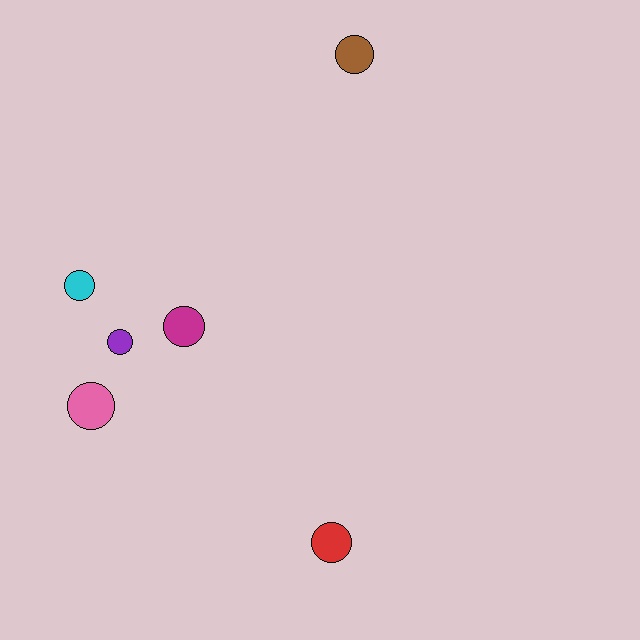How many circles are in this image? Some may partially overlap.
There are 6 circles.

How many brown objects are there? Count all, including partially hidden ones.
There is 1 brown object.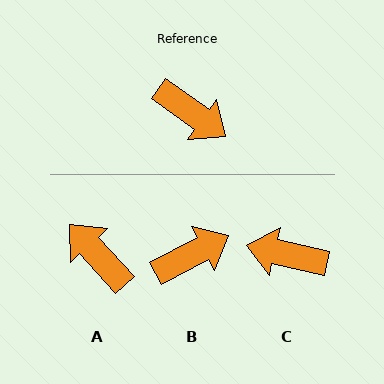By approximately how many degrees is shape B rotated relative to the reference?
Approximately 63 degrees counter-clockwise.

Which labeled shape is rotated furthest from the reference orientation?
A, about 168 degrees away.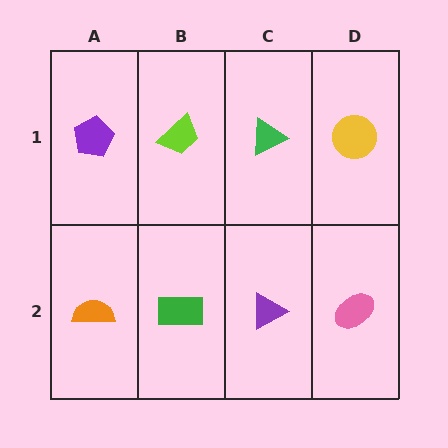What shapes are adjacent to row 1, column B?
A green rectangle (row 2, column B), a purple pentagon (row 1, column A), a green triangle (row 1, column C).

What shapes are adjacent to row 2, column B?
A lime trapezoid (row 1, column B), an orange semicircle (row 2, column A), a purple triangle (row 2, column C).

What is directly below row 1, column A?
An orange semicircle.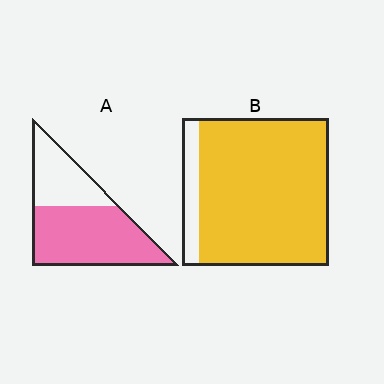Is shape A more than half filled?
Yes.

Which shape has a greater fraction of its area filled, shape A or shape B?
Shape B.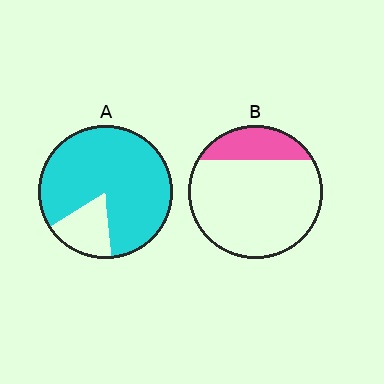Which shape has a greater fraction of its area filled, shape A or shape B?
Shape A.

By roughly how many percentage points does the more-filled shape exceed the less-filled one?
By roughly 60 percentage points (A over B).